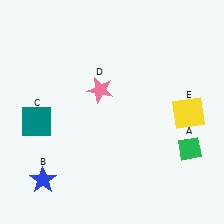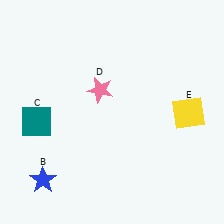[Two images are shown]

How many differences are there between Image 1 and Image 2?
There is 1 difference between the two images.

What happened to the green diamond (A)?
The green diamond (A) was removed in Image 2. It was in the bottom-right area of Image 1.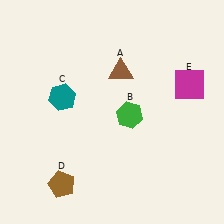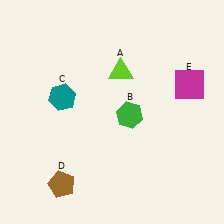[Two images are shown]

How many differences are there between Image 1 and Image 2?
There is 1 difference between the two images.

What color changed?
The triangle (A) changed from brown in Image 1 to lime in Image 2.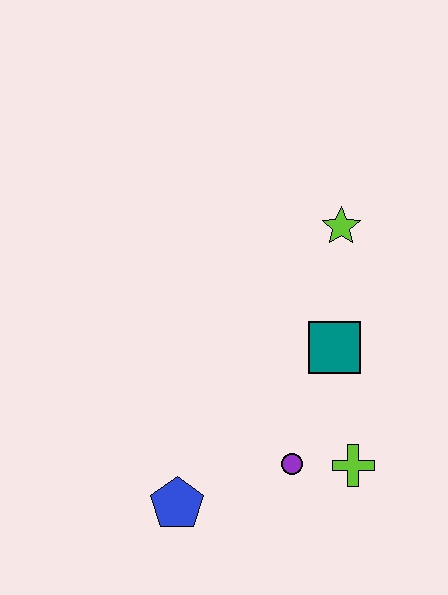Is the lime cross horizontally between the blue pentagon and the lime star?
No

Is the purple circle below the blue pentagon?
No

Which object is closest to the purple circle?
The lime cross is closest to the purple circle.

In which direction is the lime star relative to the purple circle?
The lime star is above the purple circle.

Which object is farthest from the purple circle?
The lime star is farthest from the purple circle.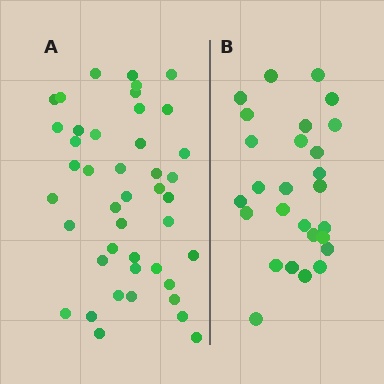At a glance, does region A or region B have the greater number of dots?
Region A (the left region) has more dots.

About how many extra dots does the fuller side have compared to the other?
Region A has approximately 15 more dots than region B.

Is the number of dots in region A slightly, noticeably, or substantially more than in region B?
Region A has substantially more. The ratio is roughly 1.6 to 1.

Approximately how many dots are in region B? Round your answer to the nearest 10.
About 30 dots. (The exact count is 27, which rounds to 30.)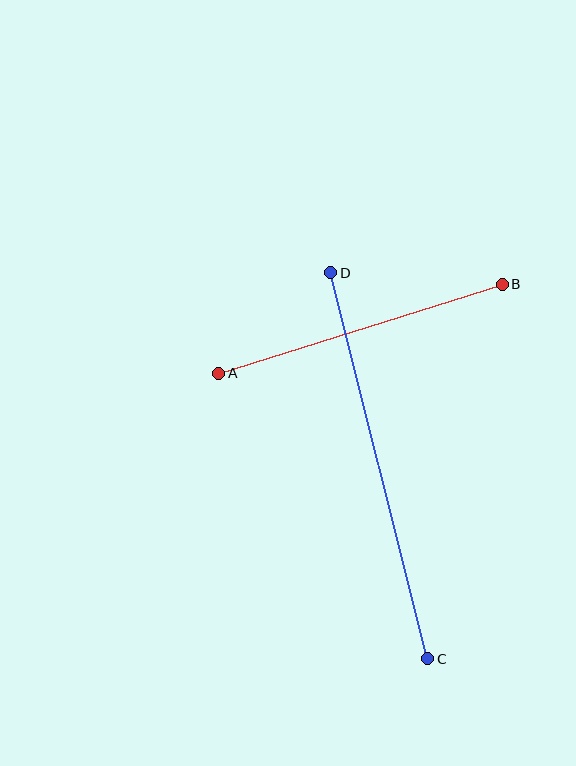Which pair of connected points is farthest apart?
Points C and D are farthest apart.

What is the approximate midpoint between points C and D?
The midpoint is at approximately (379, 466) pixels.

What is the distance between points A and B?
The distance is approximately 297 pixels.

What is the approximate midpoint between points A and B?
The midpoint is at approximately (361, 329) pixels.